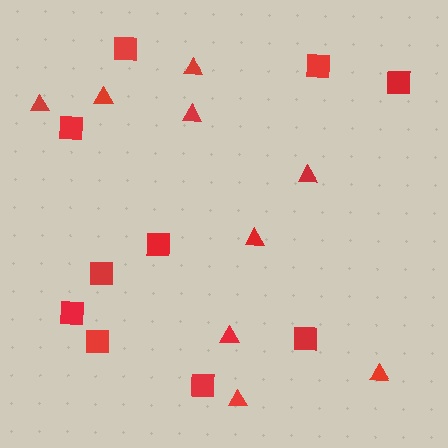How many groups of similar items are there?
There are 2 groups: one group of triangles (9) and one group of squares (10).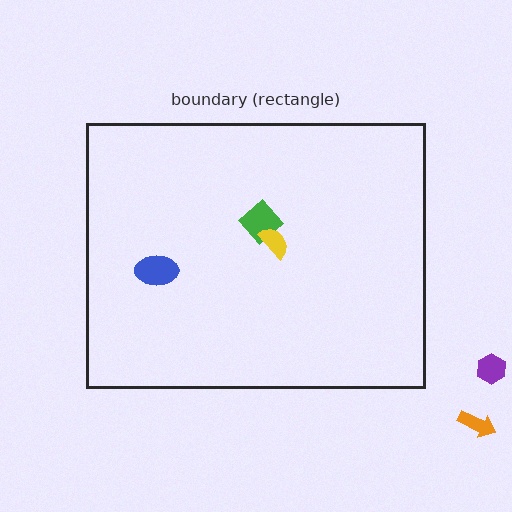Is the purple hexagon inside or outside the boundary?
Outside.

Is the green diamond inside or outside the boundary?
Inside.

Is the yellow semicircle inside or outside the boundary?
Inside.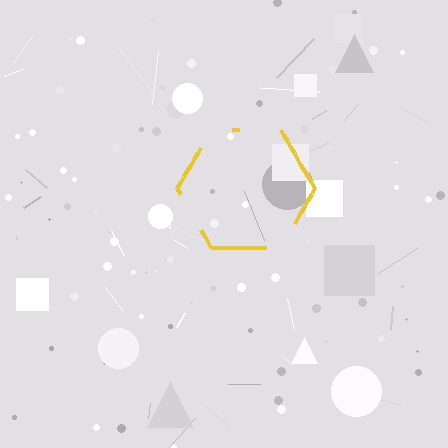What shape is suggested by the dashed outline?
The dashed outline suggests a hexagon.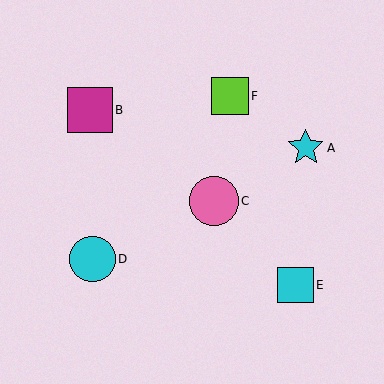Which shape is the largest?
The pink circle (labeled C) is the largest.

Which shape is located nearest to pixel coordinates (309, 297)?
The cyan square (labeled E) at (296, 285) is nearest to that location.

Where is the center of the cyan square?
The center of the cyan square is at (296, 285).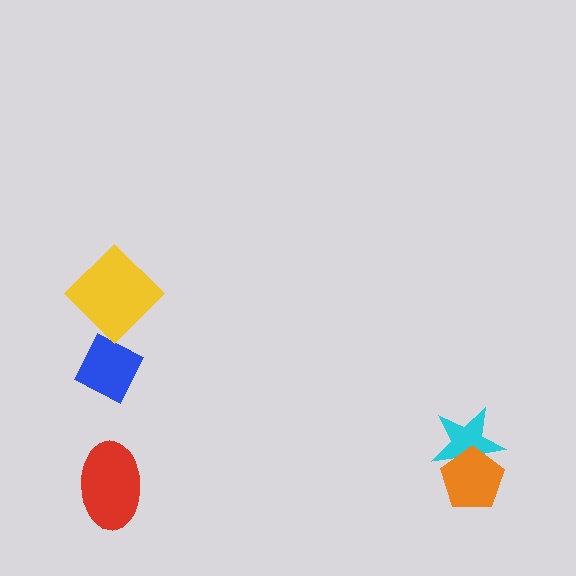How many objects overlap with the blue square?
0 objects overlap with the blue square.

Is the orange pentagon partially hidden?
No, no other shape covers it.